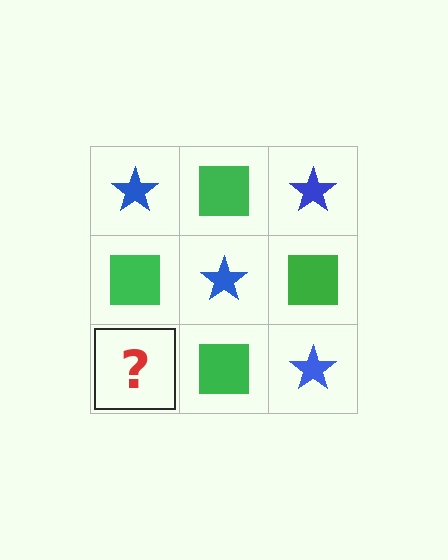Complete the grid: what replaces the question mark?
The question mark should be replaced with a blue star.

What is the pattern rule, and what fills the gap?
The rule is that it alternates blue star and green square in a checkerboard pattern. The gap should be filled with a blue star.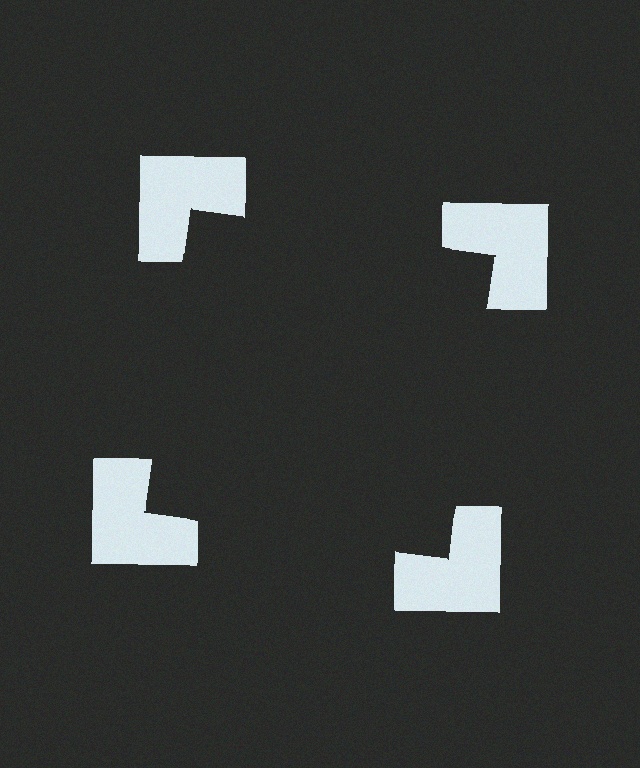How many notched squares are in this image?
There are 4 — one at each vertex of the illusory square.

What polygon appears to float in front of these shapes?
An illusory square — its edges are inferred from the aligned wedge cuts in the notched squares, not physically drawn.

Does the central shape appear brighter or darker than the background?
It typically appears slightly darker than the background, even though no actual brightness change is drawn.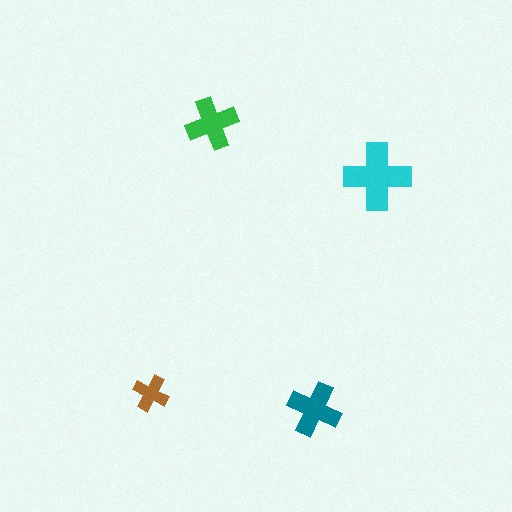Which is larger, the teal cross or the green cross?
The teal one.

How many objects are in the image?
There are 4 objects in the image.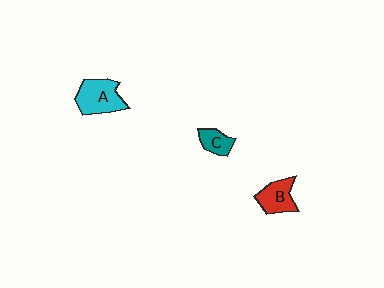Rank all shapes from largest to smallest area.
From largest to smallest: A (cyan), B (red), C (teal).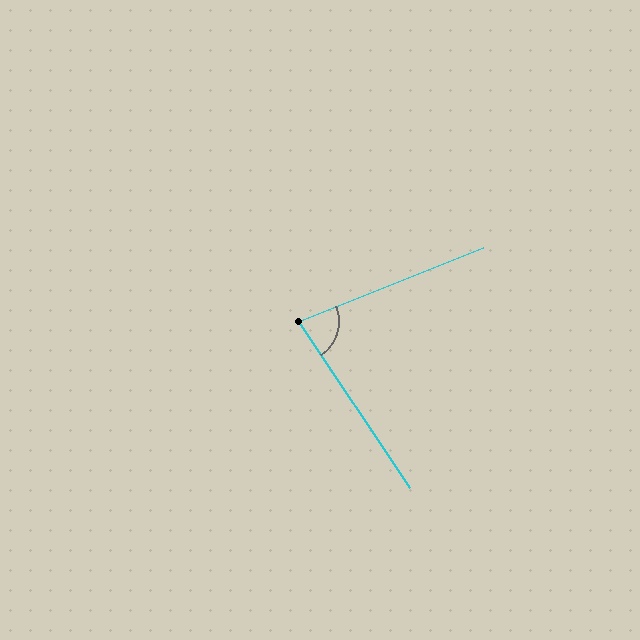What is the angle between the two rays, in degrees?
Approximately 78 degrees.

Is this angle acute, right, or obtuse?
It is acute.